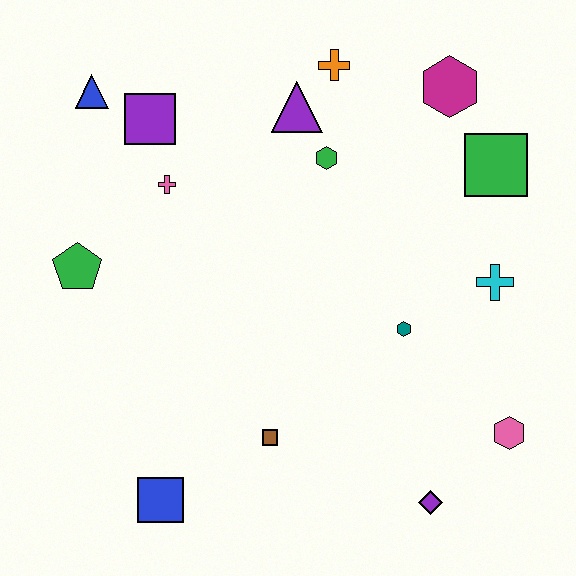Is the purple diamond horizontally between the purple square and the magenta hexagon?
Yes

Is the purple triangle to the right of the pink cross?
Yes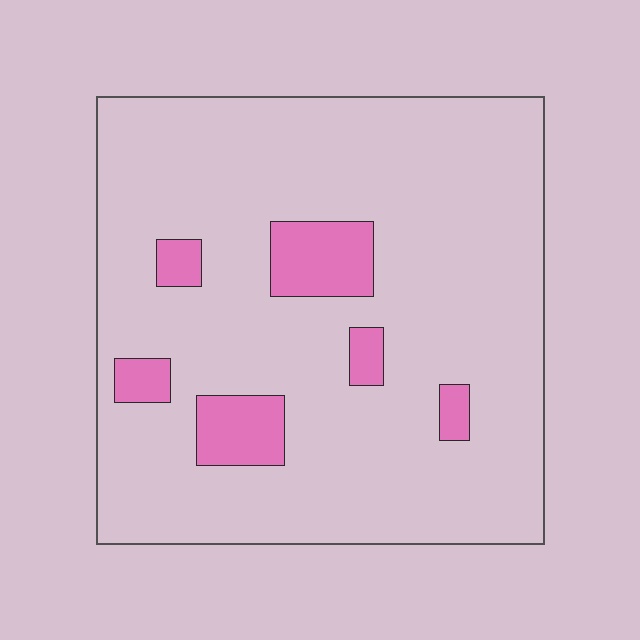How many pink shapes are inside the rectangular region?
6.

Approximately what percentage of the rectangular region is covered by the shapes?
Approximately 10%.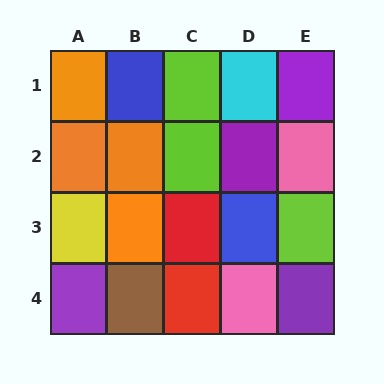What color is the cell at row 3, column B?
Orange.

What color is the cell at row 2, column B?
Orange.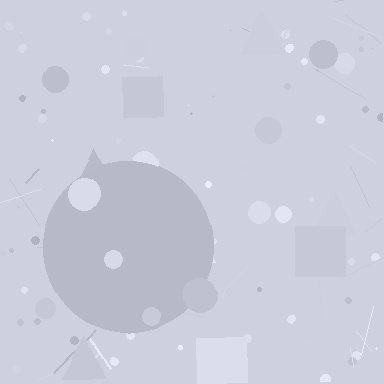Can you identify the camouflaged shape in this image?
The camouflaged shape is a circle.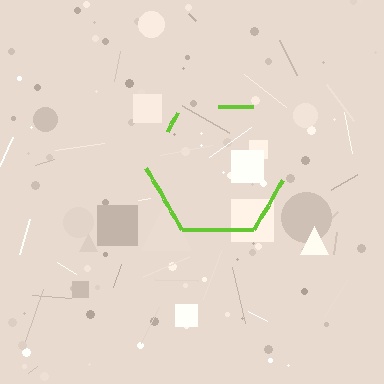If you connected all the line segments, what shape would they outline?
They would outline a hexagon.